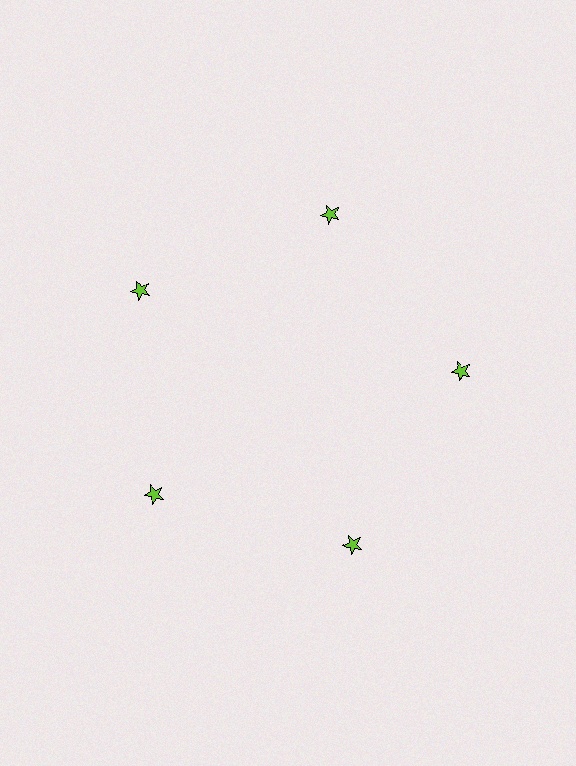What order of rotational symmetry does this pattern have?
This pattern has 5-fold rotational symmetry.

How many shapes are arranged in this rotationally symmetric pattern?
There are 5 shapes, arranged in 5 groups of 1.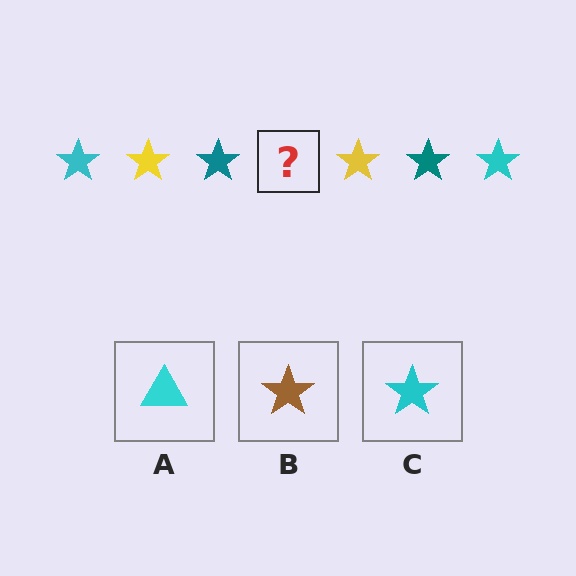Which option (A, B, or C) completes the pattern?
C.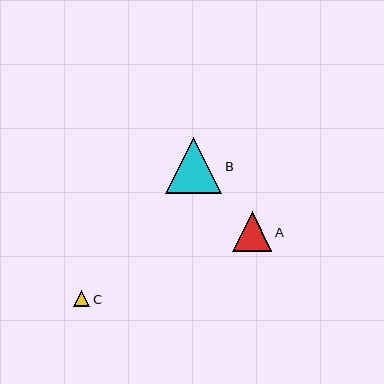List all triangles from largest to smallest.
From largest to smallest: B, A, C.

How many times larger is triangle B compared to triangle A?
Triangle B is approximately 1.4 times the size of triangle A.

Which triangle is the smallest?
Triangle C is the smallest with a size of approximately 17 pixels.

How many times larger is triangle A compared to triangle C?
Triangle A is approximately 2.4 times the size of triangle C.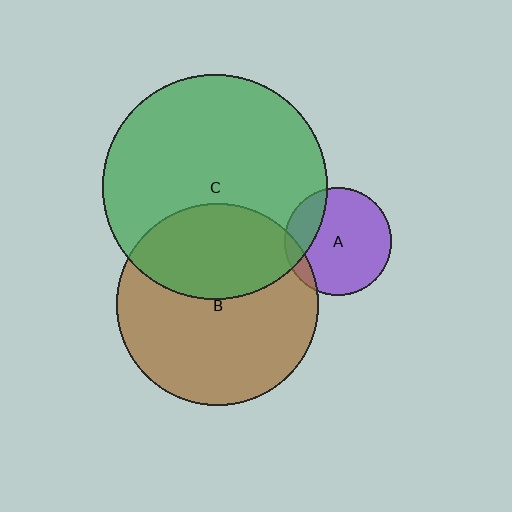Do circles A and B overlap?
Yes.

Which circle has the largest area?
Circle C (green).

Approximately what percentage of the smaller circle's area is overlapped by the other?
Approximately 10%.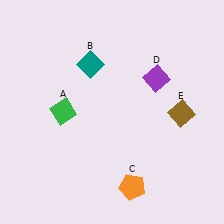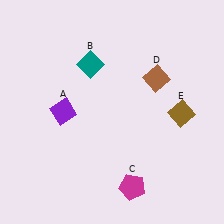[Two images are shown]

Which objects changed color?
A changed from green to purple. C changed from orange to magenta. D changed from purple to brown.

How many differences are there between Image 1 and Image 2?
There are 3 differences between the two images.